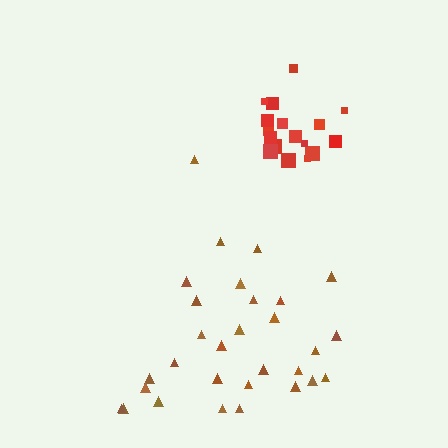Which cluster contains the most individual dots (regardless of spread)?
Brown (30).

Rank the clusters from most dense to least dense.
red, brown.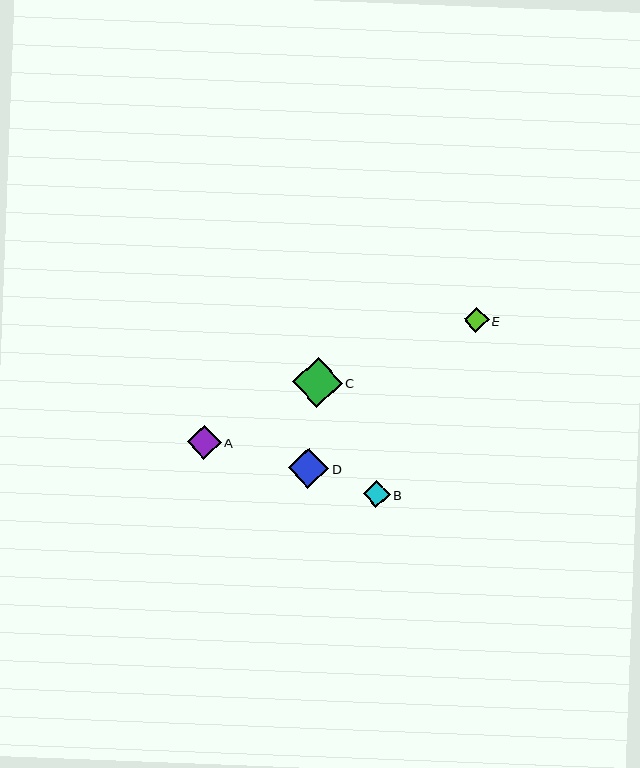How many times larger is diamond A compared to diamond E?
Diamond A is approximately 1.3 times the size of diamond E.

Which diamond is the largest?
Diamond C is the largest with a size of approximately 50 pixels.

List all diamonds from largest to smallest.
From largest to smallest: C, D, A, B, E.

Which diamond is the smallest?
Diamond E is the smallest with a size of approximately 25 pixels.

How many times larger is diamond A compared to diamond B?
Diamond A is approximately 1.3 times the size of diamond B.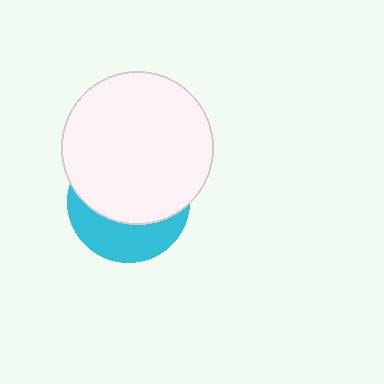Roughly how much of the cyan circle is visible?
A small part of it is visible (roughly 36%).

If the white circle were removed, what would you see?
You would see the complete cyan circle.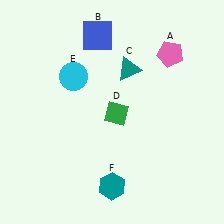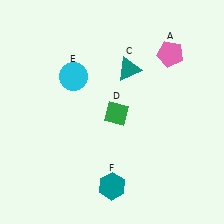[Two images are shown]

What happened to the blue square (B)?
The blue square (B) was removed in Image 2. It was in the top-left area of Image 1.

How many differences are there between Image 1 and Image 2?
There is 1 difference between the two images.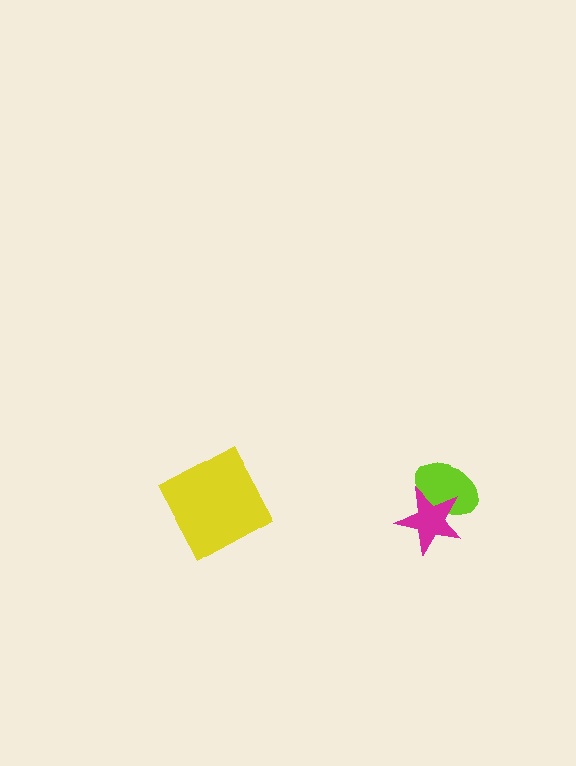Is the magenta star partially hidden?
No, no other shape covers it.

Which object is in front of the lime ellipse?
The magenta star is in front of the lime ellipse.